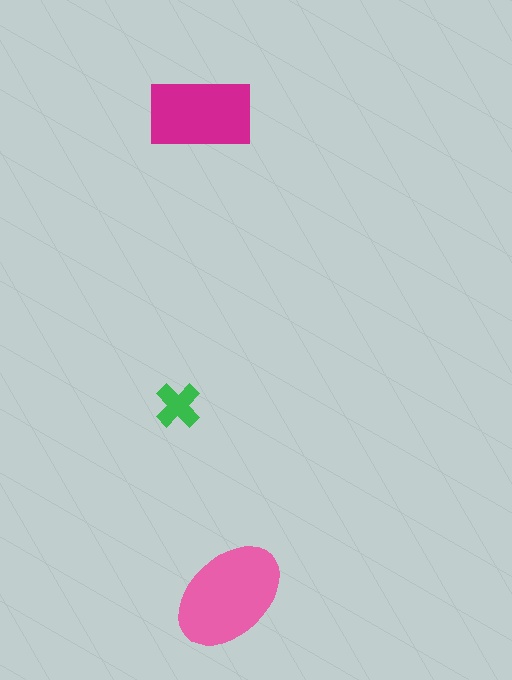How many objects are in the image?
There are 3 objects in the image.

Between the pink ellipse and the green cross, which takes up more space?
The pink ellipse.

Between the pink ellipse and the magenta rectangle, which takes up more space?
The pink ellipse.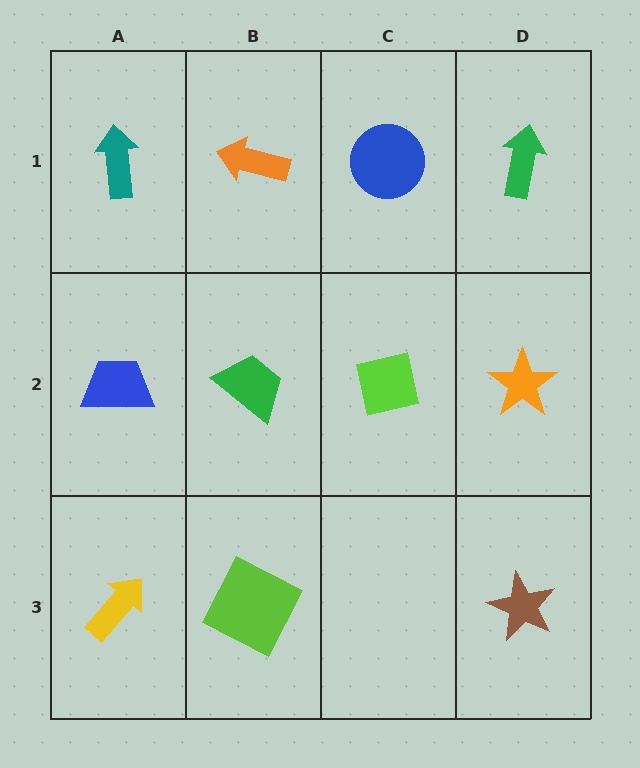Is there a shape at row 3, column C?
No, that cell is empty.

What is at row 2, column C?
A lime square.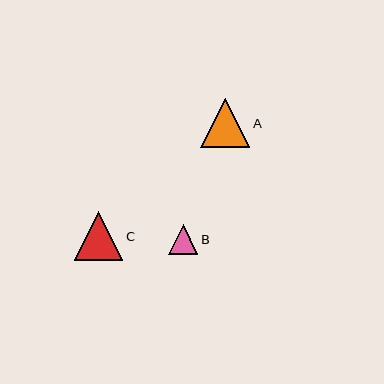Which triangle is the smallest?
Triangle B is the smallest with a size of approximately 29 pixels.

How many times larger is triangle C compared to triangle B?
Triangle C is approximately 1.7 times the size of triangle B.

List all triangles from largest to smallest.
From largest to smallest: A, C, B.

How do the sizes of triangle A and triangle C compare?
Triangle A and triangle C are approximately the same size.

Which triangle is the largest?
Triangle A is the largest with a size of approximately 49 pixels.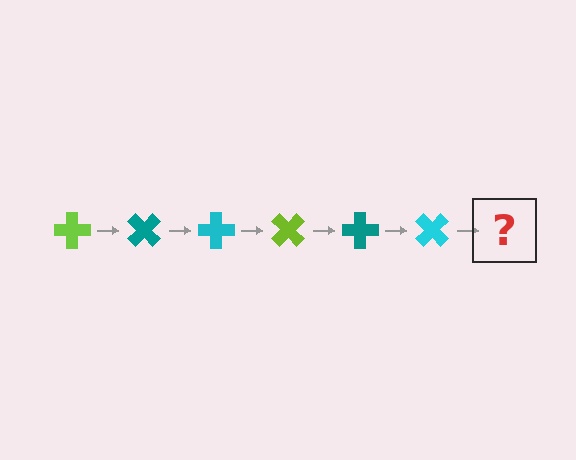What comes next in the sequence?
The next element should be a lime cross, rotated 270 degrees from the start.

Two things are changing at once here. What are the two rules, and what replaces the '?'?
The two rules are that it rotates 45 degrees each step and the color cycles through lime, teal, and cyan. The '?' should be a lime cross, rotated 270 degrees from the start.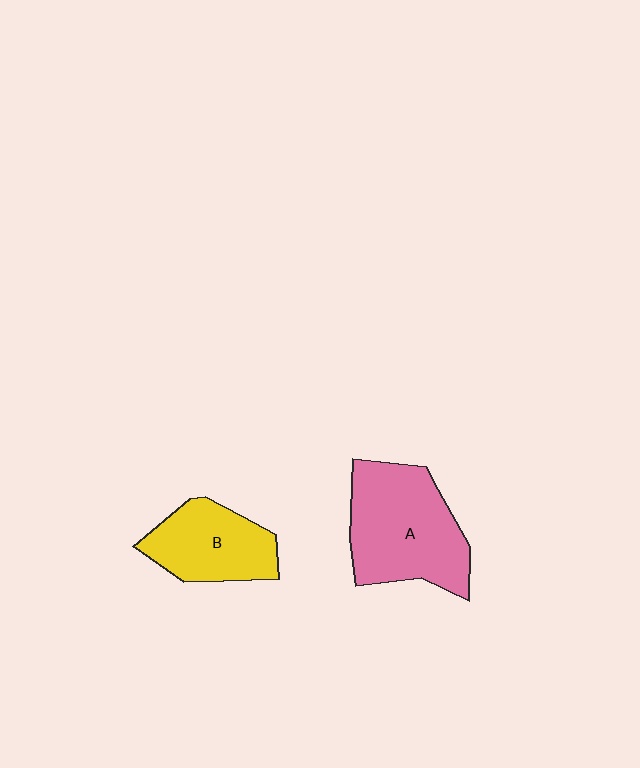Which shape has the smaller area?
Shape B (yellow).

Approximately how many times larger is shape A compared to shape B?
Approximately 1.5 times.